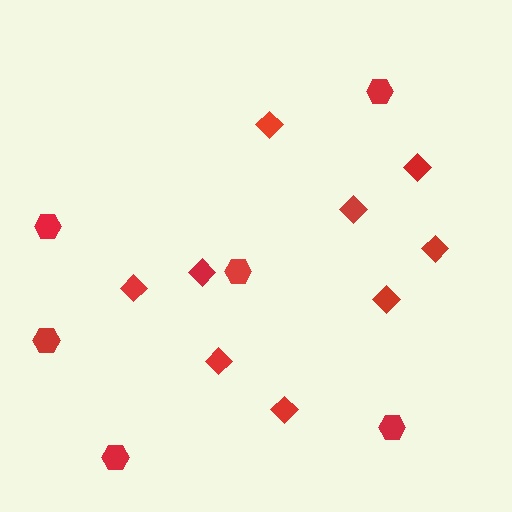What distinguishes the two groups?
There are 2 groups: one group of hexagons (6) and one group of diamonds (9).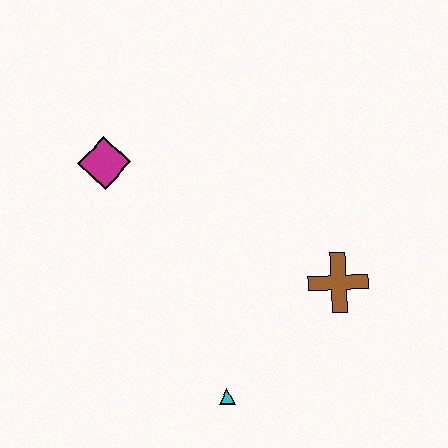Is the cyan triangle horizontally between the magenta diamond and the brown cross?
Yes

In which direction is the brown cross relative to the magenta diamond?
The brown cross is to the right of the magenta diamond.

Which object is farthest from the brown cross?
The magenta diamond is farthest from the brown cross.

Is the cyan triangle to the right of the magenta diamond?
Yes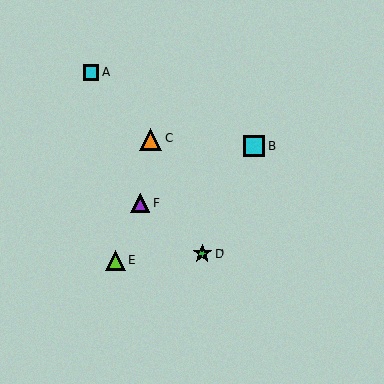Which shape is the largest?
The orange triangle (labeled C) is the largest.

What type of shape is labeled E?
Shape E is a lime triangle.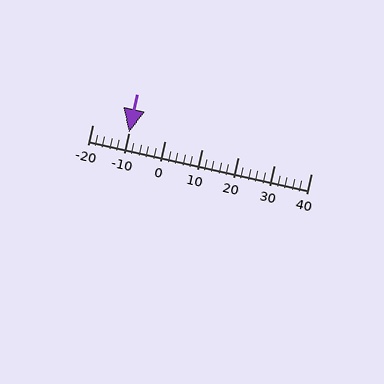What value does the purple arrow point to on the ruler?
The purple arrow points to approximately -10.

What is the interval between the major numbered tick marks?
The major tick marks are spaced 10 units apart.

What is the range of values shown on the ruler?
The ruler shows values from -20 to 40.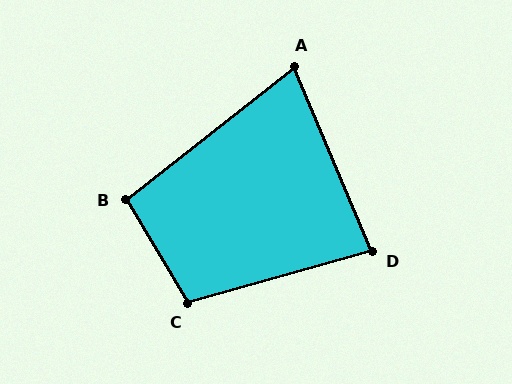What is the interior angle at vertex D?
Approximately 83 degrees (acute).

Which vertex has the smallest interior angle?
A, at approximately 75 degrees.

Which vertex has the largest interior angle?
C, at approximately 105 degrees.